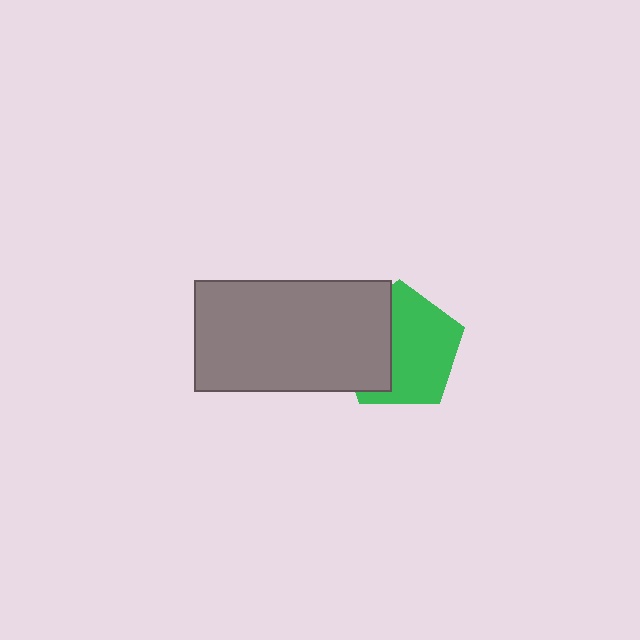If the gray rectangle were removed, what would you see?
You would see the complete green pentagon.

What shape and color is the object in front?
The object in front is a gray rectangle.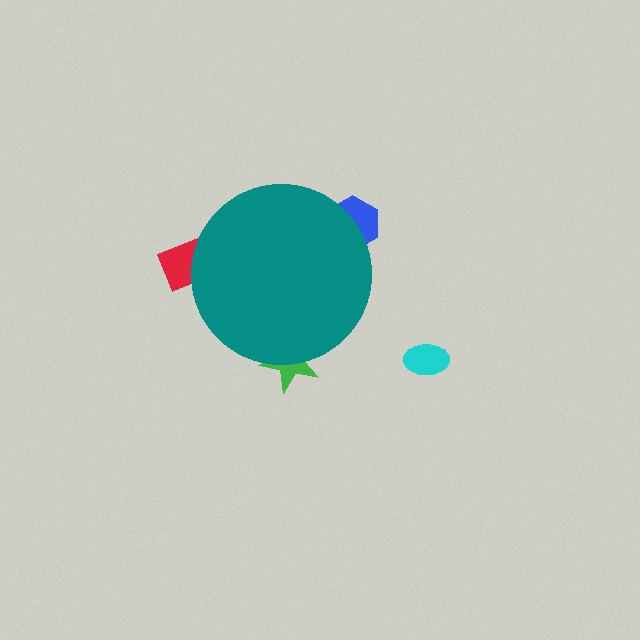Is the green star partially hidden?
Yes, the green star is partially hidden behind the teal circle.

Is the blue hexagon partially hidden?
Yes, the blue hexagon is partially hidden behind the teal circle.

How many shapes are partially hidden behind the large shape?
3 shapes are partially hidden.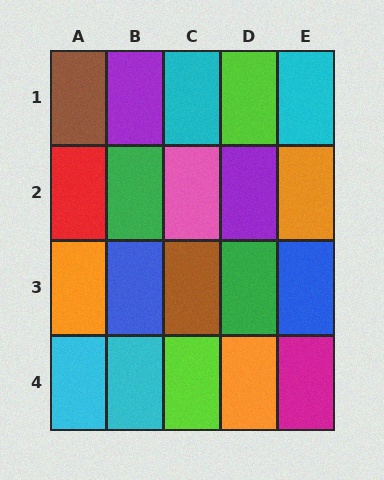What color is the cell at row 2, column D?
Purple.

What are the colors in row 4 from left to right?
Cyan, cyan, lime, orange, magenta.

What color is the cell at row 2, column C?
Pink.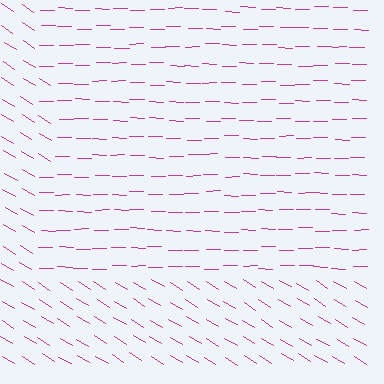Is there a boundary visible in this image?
Yes, there is a texture boundary formed by a change in line orientation.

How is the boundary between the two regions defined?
The boundary is defined purely by a change in line orientation (approximately 31 degrees difference). All lines are the same color and thickness.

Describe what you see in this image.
The image is filled with small magenta line segments. A rectangle region in the image has lines oriented differently from the surrounding lines, creating a visible texture boundary.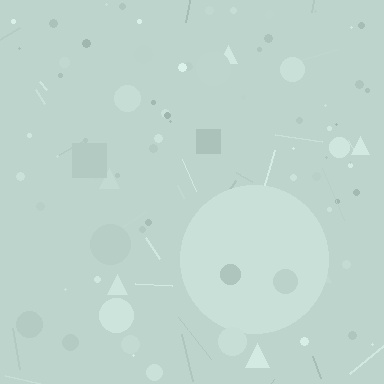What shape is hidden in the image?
A circle is hidden in the image.